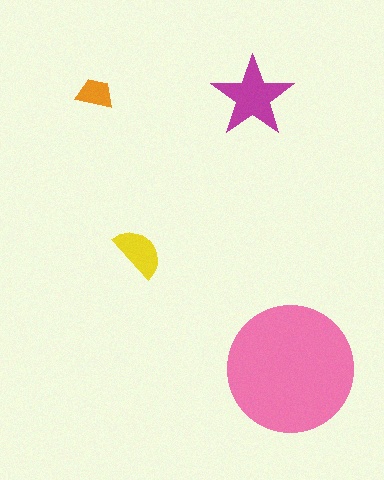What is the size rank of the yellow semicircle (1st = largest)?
3rd.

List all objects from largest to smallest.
The pink circle, the magenta star, the yellow semicircle, the orange trapezoid.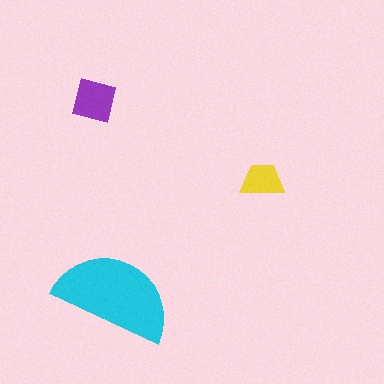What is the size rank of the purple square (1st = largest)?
2nd.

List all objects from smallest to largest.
The yellow trapezoid, the purple square, the cyan semicircle.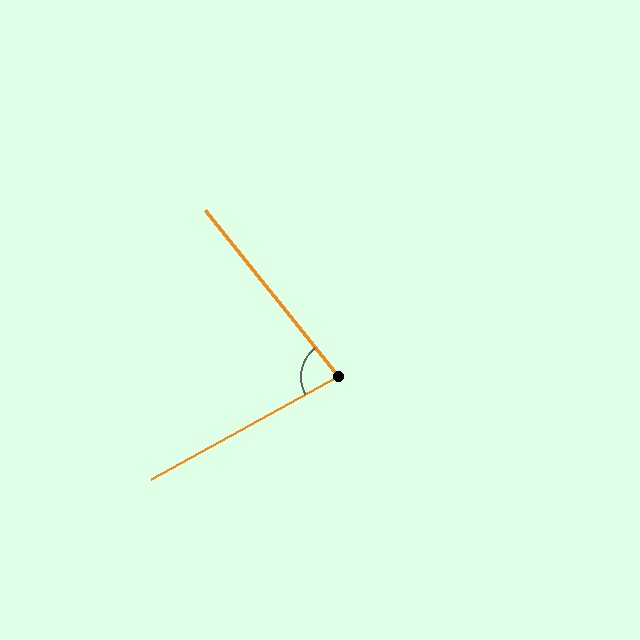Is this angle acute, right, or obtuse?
It is acute.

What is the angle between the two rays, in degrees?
Approximately 80 degrees.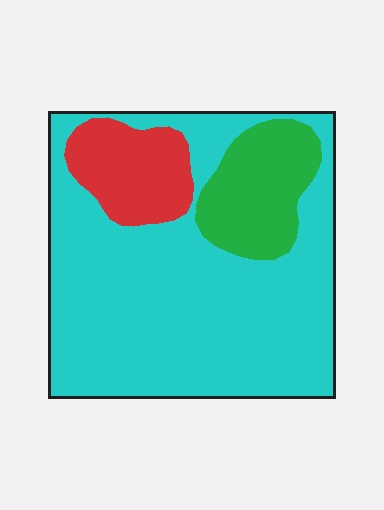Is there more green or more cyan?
Cyan.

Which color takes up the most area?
Cyan, at roughly 70%.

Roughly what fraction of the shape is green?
Green covers 15% of the shape.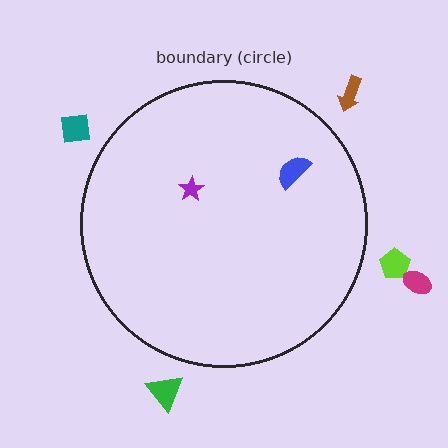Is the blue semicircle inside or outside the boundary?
Inside.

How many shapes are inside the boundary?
2 inside, 5 outside.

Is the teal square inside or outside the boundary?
Outside.